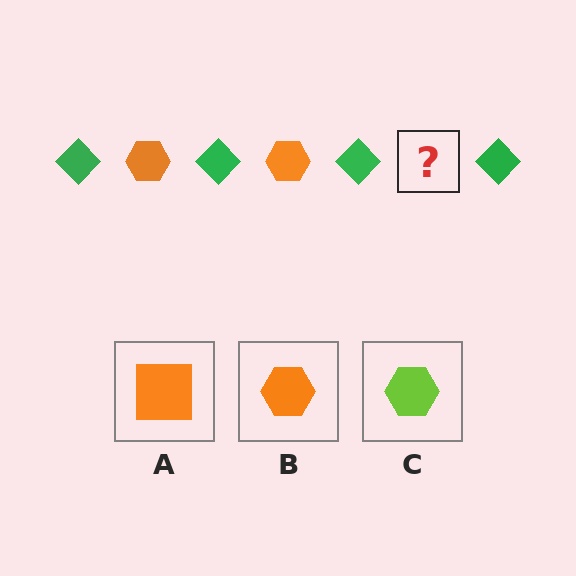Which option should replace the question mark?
Option B.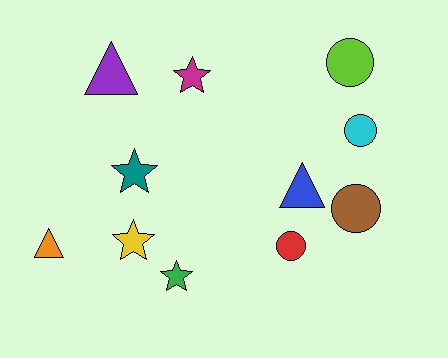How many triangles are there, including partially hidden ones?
There are 3 triangles.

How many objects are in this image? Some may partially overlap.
There are 11 objects.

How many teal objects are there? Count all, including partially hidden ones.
There is 1 teal object.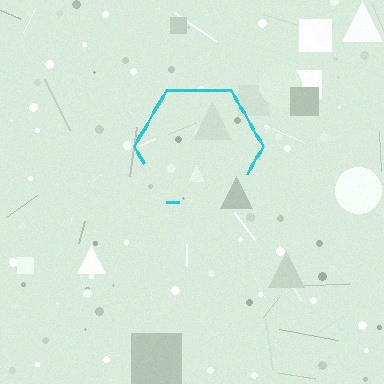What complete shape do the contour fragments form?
The contour fragments form a hexagon.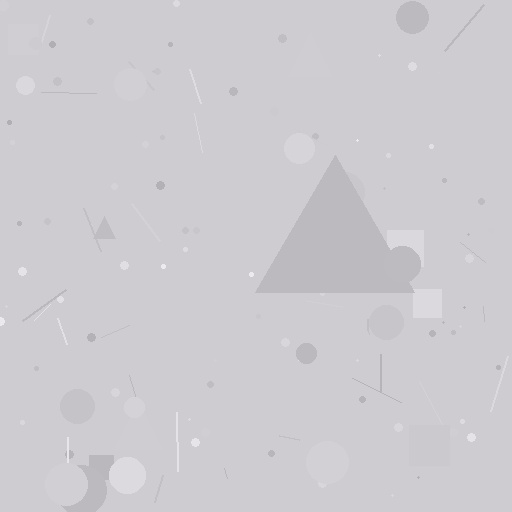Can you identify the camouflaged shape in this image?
The camouflaged shape is a triangle.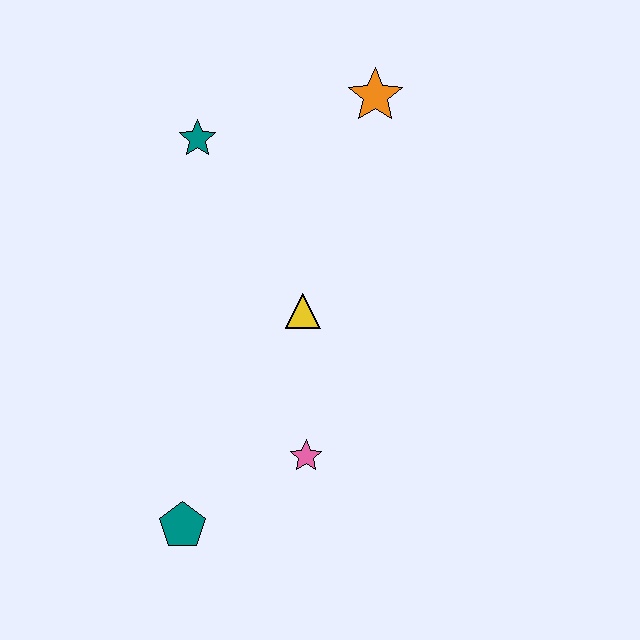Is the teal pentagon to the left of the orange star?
Yes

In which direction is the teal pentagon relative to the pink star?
The teal pentagon is to the left of the pink star.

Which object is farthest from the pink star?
The orange star is farthest from the pink star.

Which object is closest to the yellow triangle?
The pink star is closest to the yellow triangle.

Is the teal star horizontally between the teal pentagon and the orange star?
Yes